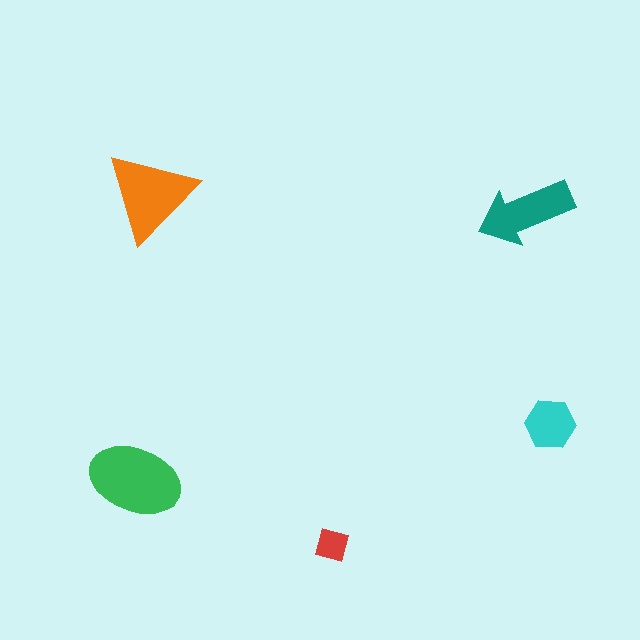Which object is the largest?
The green ellipse.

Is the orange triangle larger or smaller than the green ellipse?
Smaller.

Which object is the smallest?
The red square.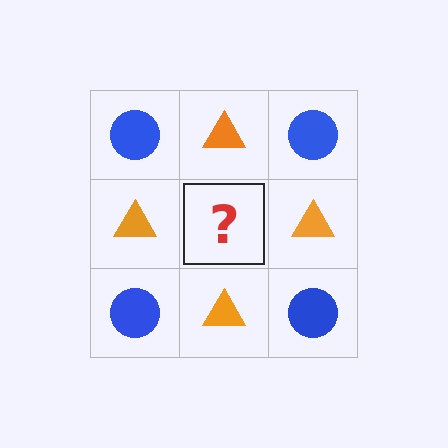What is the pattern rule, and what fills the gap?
The rule is that it alternates blue circle and orange triangle in a checkerboard pattern. The gap should be filled with a blue circle.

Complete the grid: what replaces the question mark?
The question mark should be replaced with a blue circle.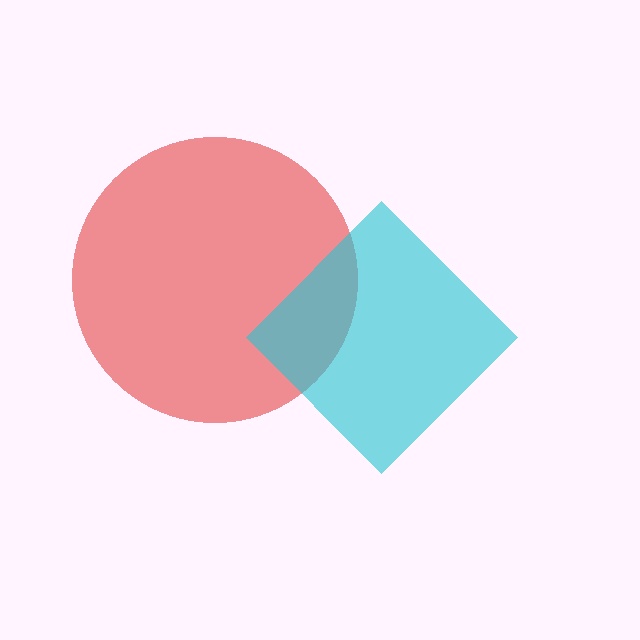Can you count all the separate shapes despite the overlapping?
Yes, there are 2 separate shapes.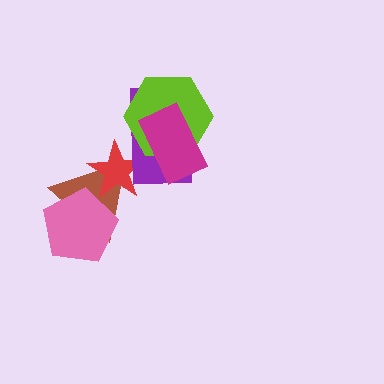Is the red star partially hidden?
Yes, it is partially covered by another shape.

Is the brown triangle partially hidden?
Yes, it is partially covered by another shape.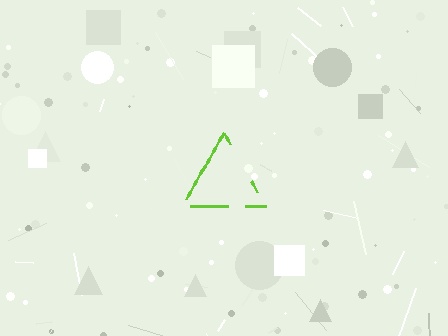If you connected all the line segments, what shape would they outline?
They would outline a triangle.